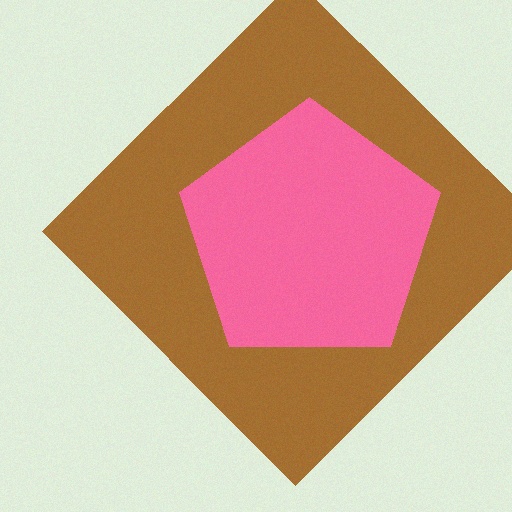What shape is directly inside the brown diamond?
The pink pentagon.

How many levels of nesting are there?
2.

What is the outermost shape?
The brown diamond.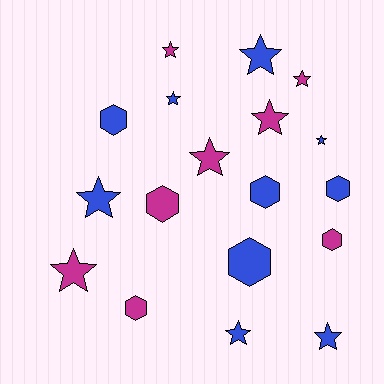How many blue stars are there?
There are 6 blue stars.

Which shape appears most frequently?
Star, with 11 objects.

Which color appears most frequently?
Blue, with 10 objects.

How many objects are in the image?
There are 18 objects.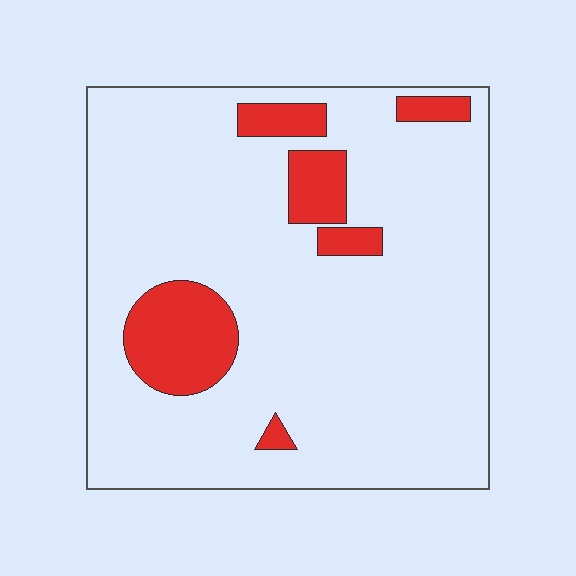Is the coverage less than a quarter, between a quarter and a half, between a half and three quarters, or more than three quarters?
Less than a quarter.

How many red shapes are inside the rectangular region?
6.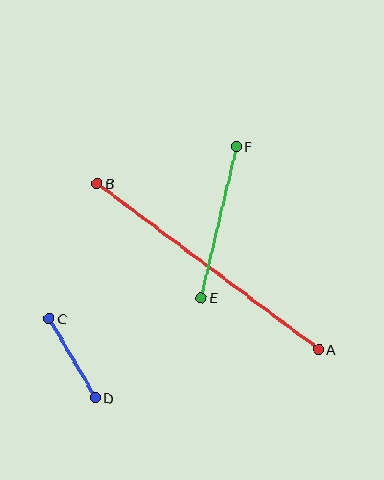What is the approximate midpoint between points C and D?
The midpoint is at approximately (72, 358) pixels.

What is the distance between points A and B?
The distance is approximately 277 pixels.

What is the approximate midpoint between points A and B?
The midpoint is at approximately (208, 266) pixels.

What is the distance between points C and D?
The distance is approximately 91 pixels.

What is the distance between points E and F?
The distance is approximately 155 pixels.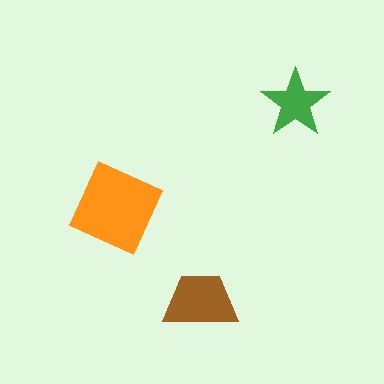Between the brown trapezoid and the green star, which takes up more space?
The brown trapezoid.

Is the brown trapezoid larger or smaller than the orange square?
Smaller.